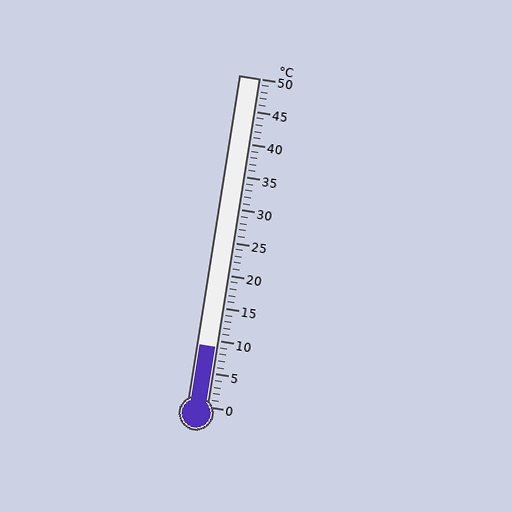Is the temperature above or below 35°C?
The temperature is below 35°C.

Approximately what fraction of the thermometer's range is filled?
The thermometer is filled to approximately 20% of its range.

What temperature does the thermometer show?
The thermometer shows approximately 9°C.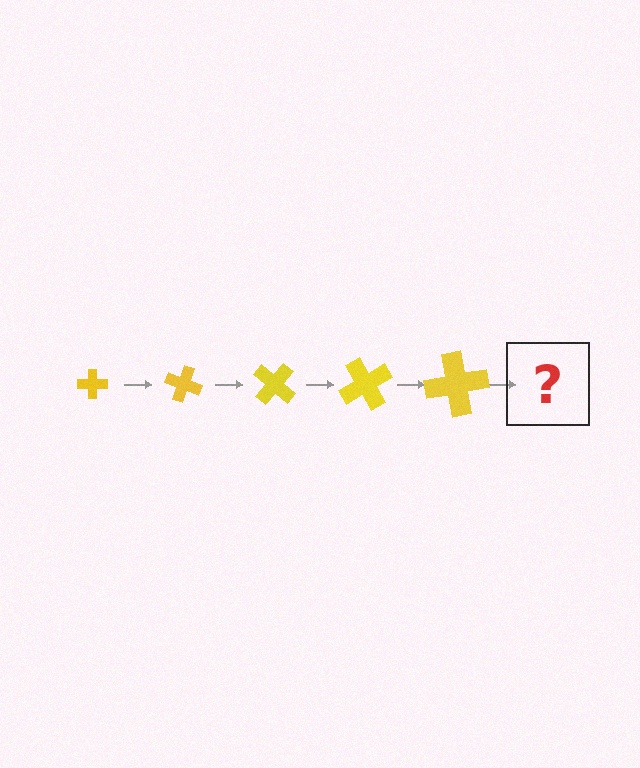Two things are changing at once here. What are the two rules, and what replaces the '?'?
The two rules are that the cross grows larger each step and it rotates 20 degrees each step. The '?' should be a cross, larger than the previous one and rotated 100 degrees from the start.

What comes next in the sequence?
The next element should be a cross, larger than the previous one and rotated 100 degrees from the start.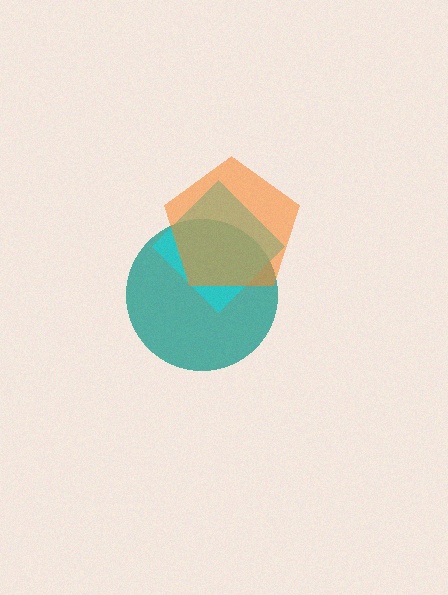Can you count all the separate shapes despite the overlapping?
Yes, there are 3 separate shapes.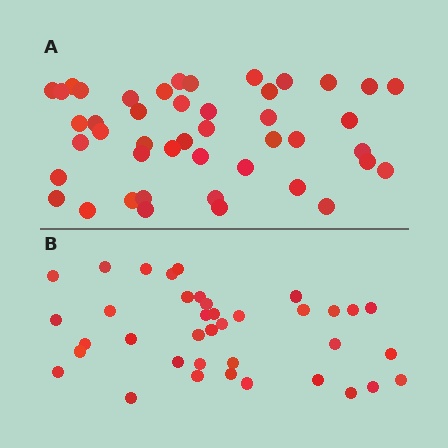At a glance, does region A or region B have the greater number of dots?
Region A (the top region) has more dots.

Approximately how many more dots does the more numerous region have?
Region A has roughly 8 or so more dots than region B.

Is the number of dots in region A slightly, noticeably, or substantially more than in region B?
Region A has only slightly more — the two regions are fairly close. The ratio is roughly 1.2 to 1.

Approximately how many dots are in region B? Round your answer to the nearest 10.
About 40 dots. (The exact count is 38, which rounds to 40.)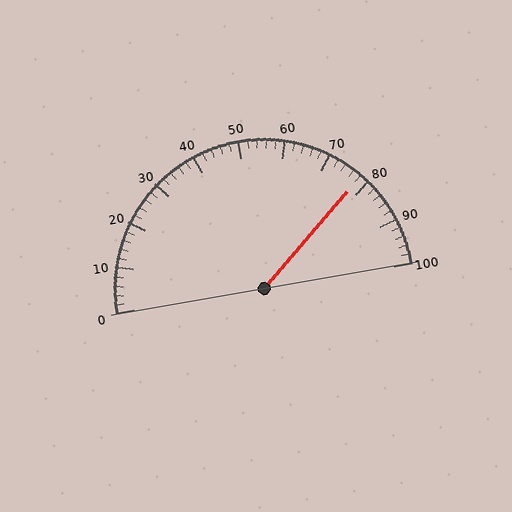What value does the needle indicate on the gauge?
The needle indicates approximately 78.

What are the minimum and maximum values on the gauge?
The gauge ranges from 0 to 100.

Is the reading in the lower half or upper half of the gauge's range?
The reading is in the upper half of the range (0 to 100).